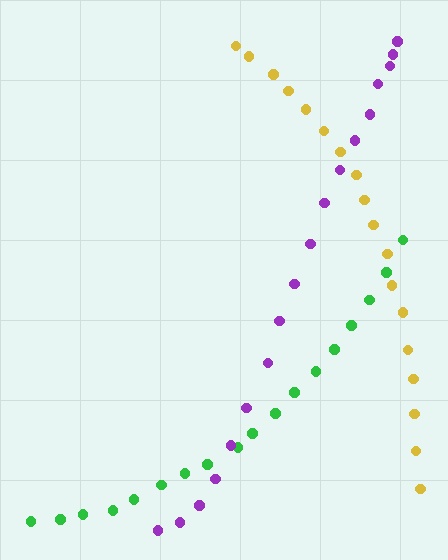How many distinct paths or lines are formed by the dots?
There are 3 distinct paths.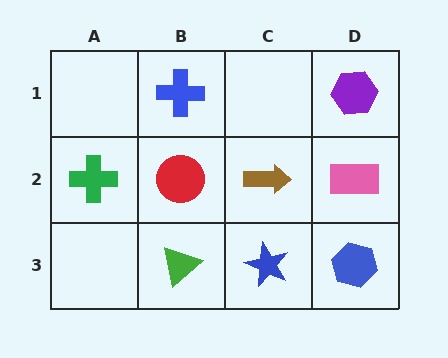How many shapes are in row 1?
2 shapes.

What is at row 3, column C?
A blue star.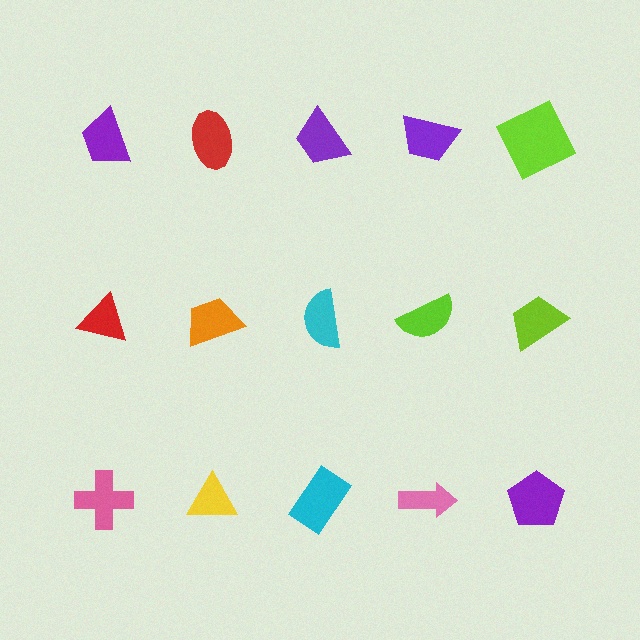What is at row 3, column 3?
A cyan rectangle.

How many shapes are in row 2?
5 shapes.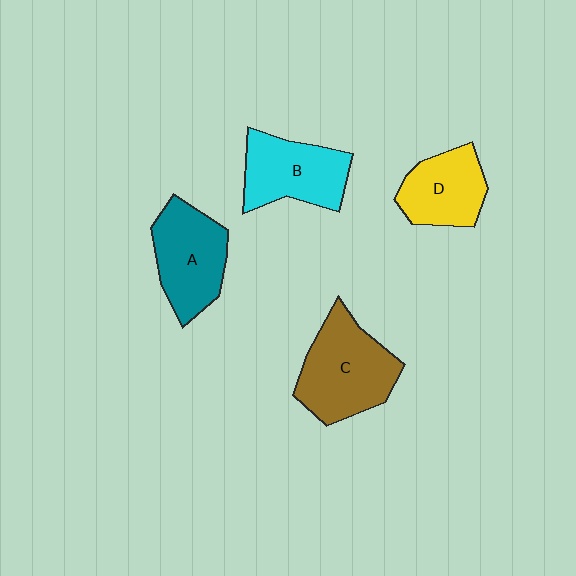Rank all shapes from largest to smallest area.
From largest to smallest: C (brown), A (teal), B (cyan), D (yellow).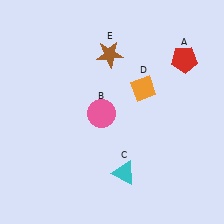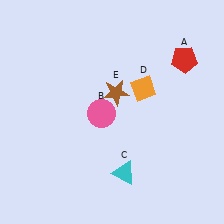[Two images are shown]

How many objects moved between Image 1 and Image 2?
1 object moved between the two images.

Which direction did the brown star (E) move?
The brown star (E) moved down.